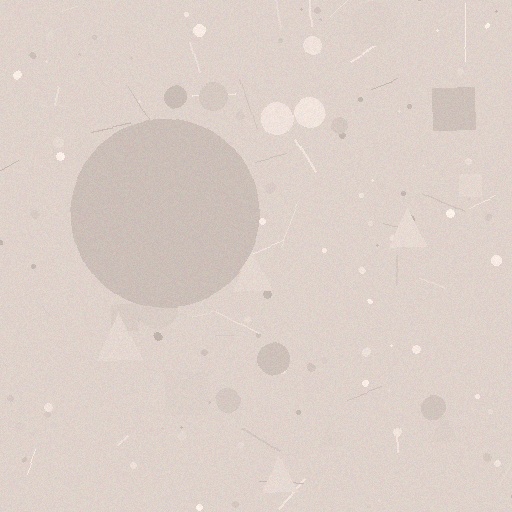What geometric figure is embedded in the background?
A circle is embedded in the background.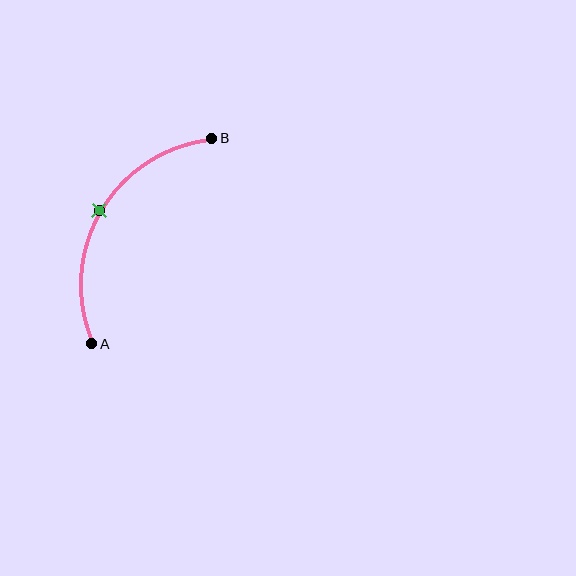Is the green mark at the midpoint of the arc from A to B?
Yes. The green mark lies on the arc at equal arc-length from both A and B — it is the arc midpoint.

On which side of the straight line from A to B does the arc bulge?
The arc bulges to the left of the straight line connecting A and B.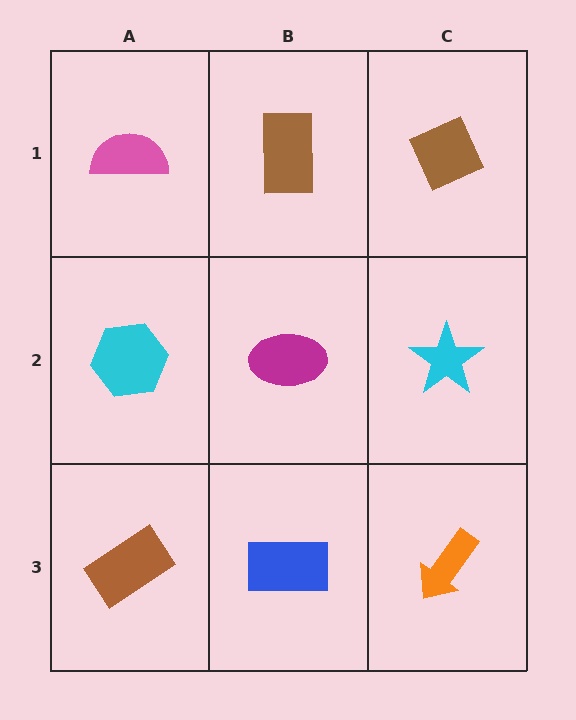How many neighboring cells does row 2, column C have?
3.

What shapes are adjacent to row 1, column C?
A cyan star (row 2, column C), a brown rectangle (row 1, column B).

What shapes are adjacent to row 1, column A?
A cyan hexagon (row 2, column A), a brown rectangle (row 1, column B).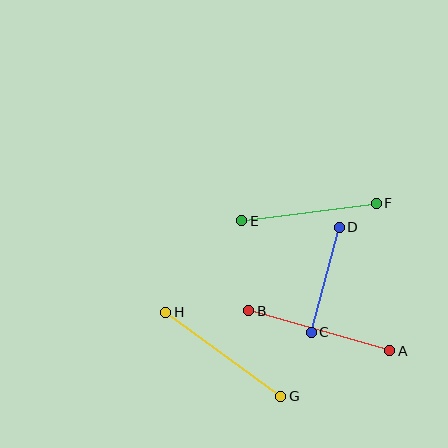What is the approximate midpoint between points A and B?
The midpoint is at approximately (319, 331) pixels.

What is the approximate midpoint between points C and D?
The midpoint is at approximately (325, 280) pixels.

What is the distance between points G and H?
The distance is approximately 143 pixels.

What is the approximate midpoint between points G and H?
The midpoint is at approximately (223, 354) pixels.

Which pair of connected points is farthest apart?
Points A and B are farthest apart.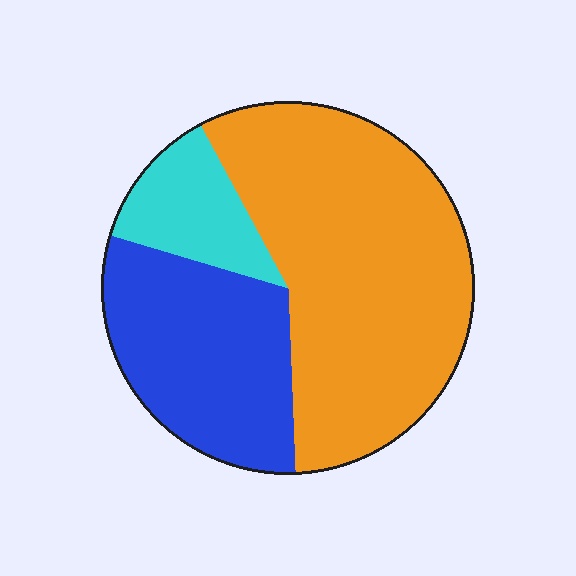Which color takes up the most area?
Orange, at roughly 55%.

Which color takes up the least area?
Cyan, at roughly 15%.